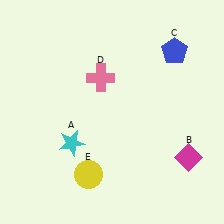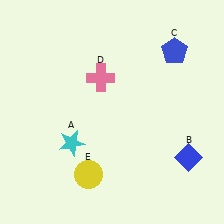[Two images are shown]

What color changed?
The diamond (B) changed from magenta in Image 1 to blue in Image 2.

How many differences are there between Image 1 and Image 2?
There is 1 difference between the two images.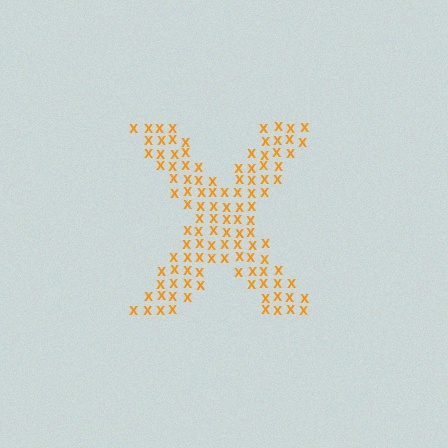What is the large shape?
The large shape is the letter X.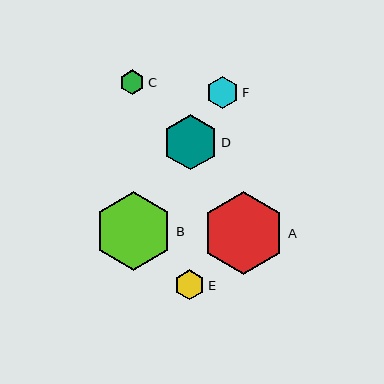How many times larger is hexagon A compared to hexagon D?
Hexagon A is approximately 1.5 times the size of hexagon D.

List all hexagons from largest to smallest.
From largest to smallest: A, B, D, F, E, C.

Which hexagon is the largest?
Hexagon A is the largest with a size of approximately 83 pixels.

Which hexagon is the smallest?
Hexagon C is the smallest with a size of approximately 25 pixels.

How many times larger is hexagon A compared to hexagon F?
Hexagon A is approximately 2.6 times the size of hexagon F.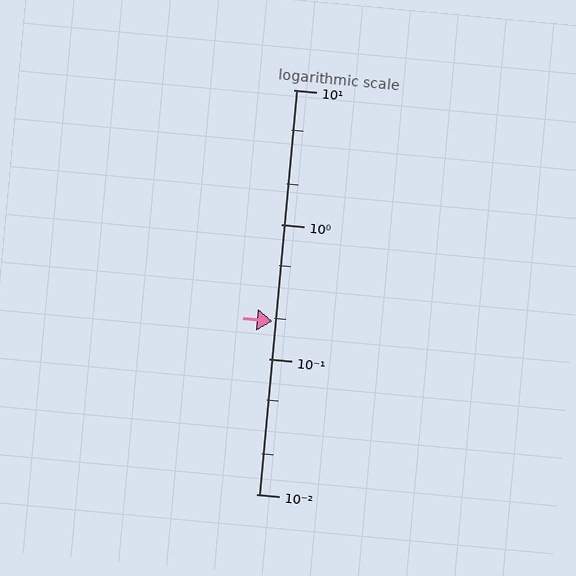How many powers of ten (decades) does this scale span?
The scale spans 3 decades, from 0.01 to 10.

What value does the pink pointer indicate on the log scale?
The pointer indicates approximately 0.19.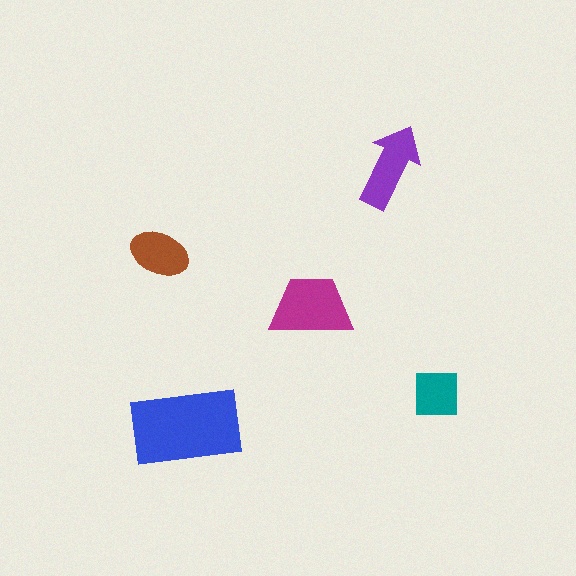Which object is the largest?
The blue rectangle.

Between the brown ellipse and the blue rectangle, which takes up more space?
The blue rectangle.